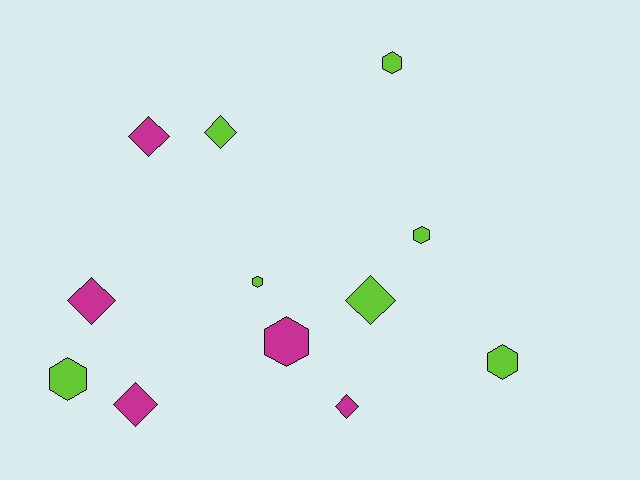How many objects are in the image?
There are 12 objects.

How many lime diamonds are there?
There are 2 lime diamonds.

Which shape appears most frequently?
Diamond, with 6 objects.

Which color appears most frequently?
Lime, with 7 objects.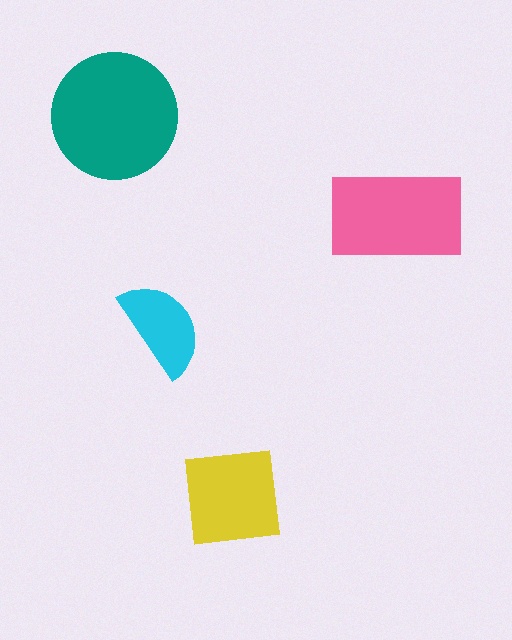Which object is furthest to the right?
The pink rectangle is rightmost.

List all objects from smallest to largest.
The cyan semicircle, the yellow square, the pink rectangle, the teal circle.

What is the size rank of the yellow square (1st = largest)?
3rd.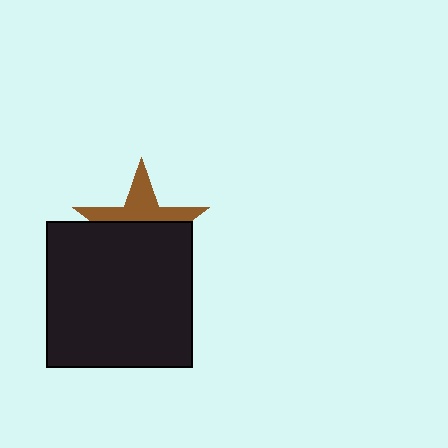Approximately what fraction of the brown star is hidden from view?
Roughly 58% of the brown star is hidden behind the black square.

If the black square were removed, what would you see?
You would see the complete brown star.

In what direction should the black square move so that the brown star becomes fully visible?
The black square should move down. That is the shortest direction to clear the overlap and leave the brown star fully visible.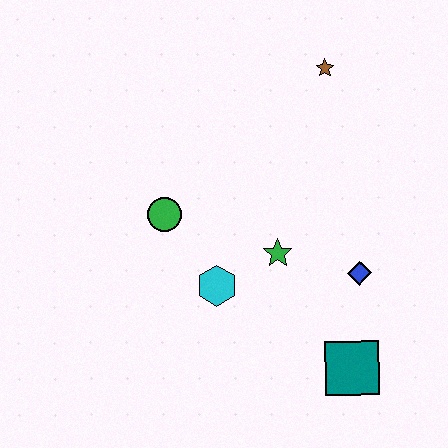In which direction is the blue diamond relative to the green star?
The blue diamond is to the right of the green star.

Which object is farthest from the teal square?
The brown star is farthest from the teal square.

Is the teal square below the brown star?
Yes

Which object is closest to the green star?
The cyan hexagon is closest to the green star.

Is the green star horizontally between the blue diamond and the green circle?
Yes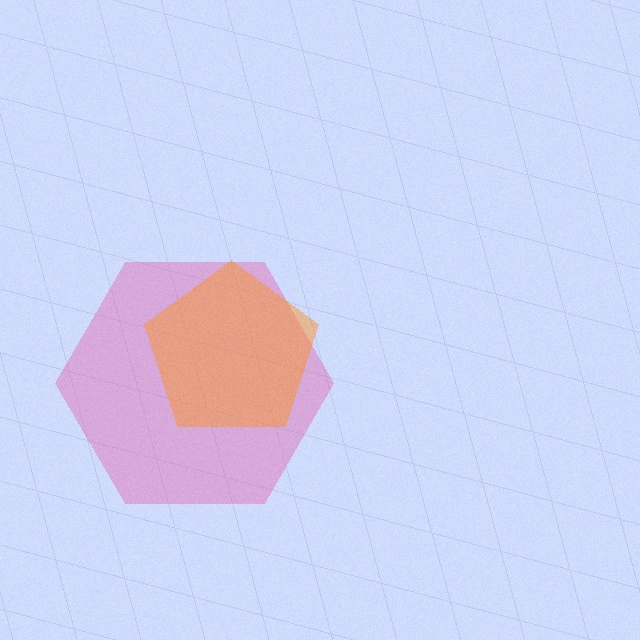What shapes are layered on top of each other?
The layered shapes are: a pink hexagon, an orange pentagon.